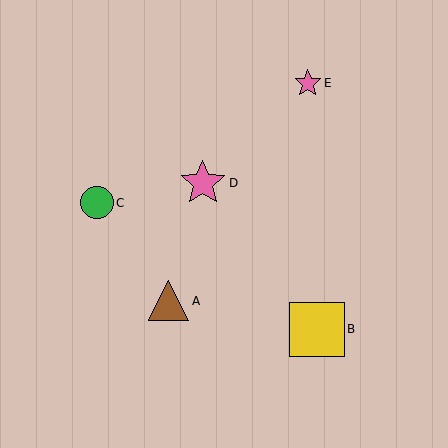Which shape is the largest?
The yellow square (labeled B) is the largest.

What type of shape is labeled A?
Shape A is a brown triangle.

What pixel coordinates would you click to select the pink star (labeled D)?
Click at (203, 183) to select the pink star D.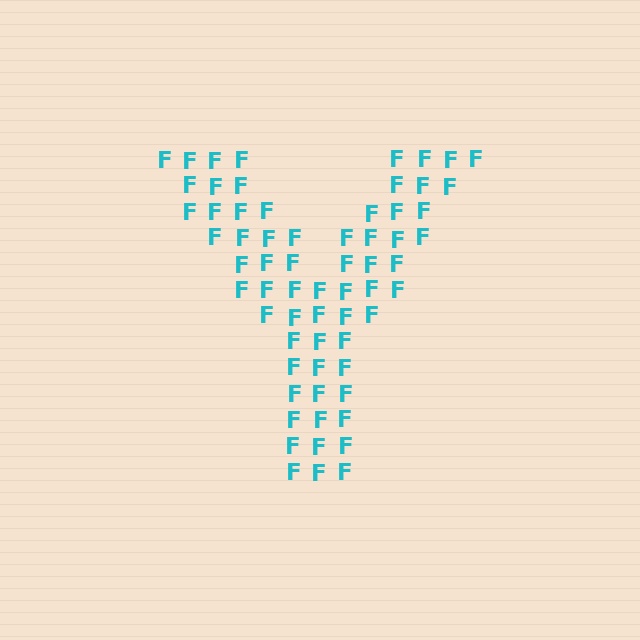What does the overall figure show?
The overall figure shows the letter Y.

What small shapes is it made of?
It is made of small letter F's.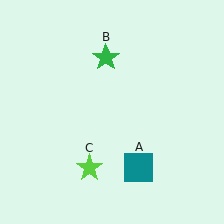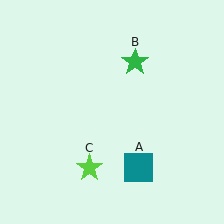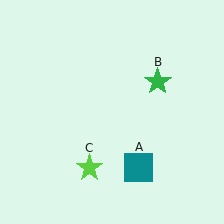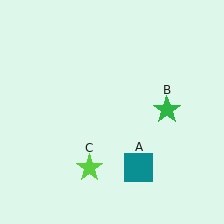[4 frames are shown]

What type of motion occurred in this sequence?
The green star (object B) rotated clockwise around the center of the scene.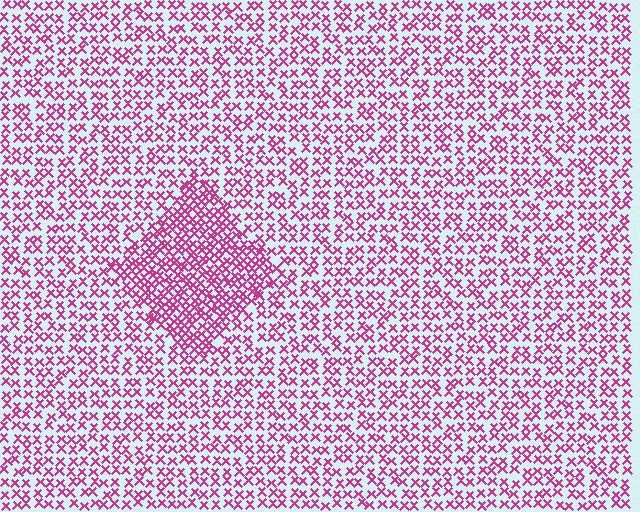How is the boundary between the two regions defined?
The boundary is defined by a change in element density (approximately 1.8x ratio). All elements are the same color, size, and shape.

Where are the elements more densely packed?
The elements are more densely packed inside the diamond boundary.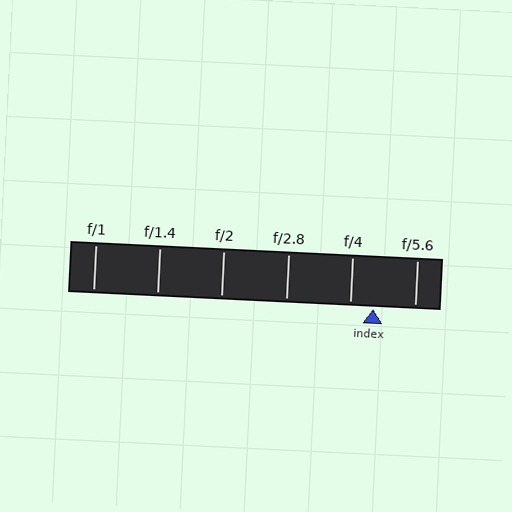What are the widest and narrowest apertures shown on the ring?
The widest aperture shown is f/1 and the narrowest is f/5.6.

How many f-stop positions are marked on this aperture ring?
There are 6 f-stop positions marked.